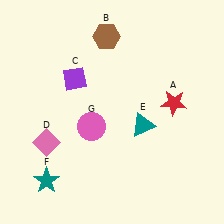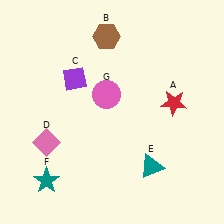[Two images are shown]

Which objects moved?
The objects that moved are: the teal triangle (E), the pink circle (G).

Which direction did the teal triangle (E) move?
The teal triangle (E) moved down.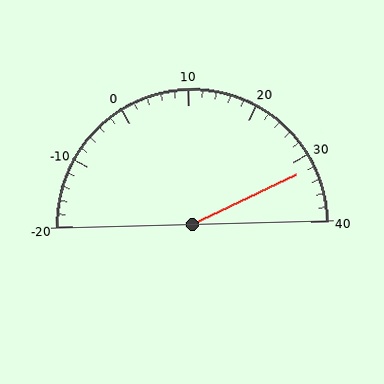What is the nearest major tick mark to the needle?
The nearest major tick mark is 30.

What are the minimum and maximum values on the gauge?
The gauge ranges from -20 to 40.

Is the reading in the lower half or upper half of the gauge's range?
The reading is in the upper half of the range (-20 to 40).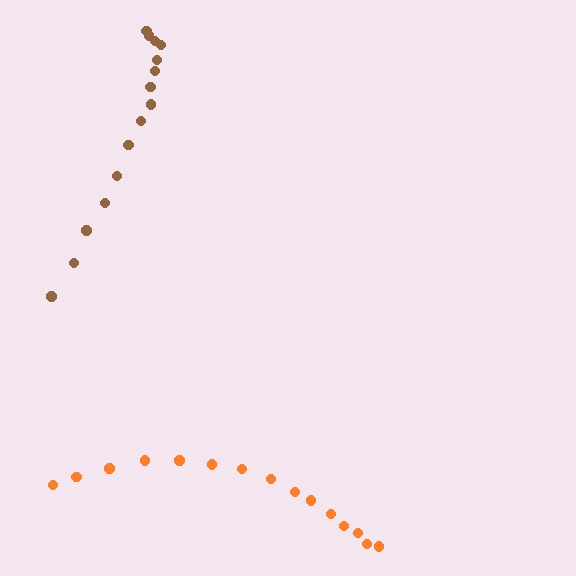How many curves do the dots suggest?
There are 2 distinct paths.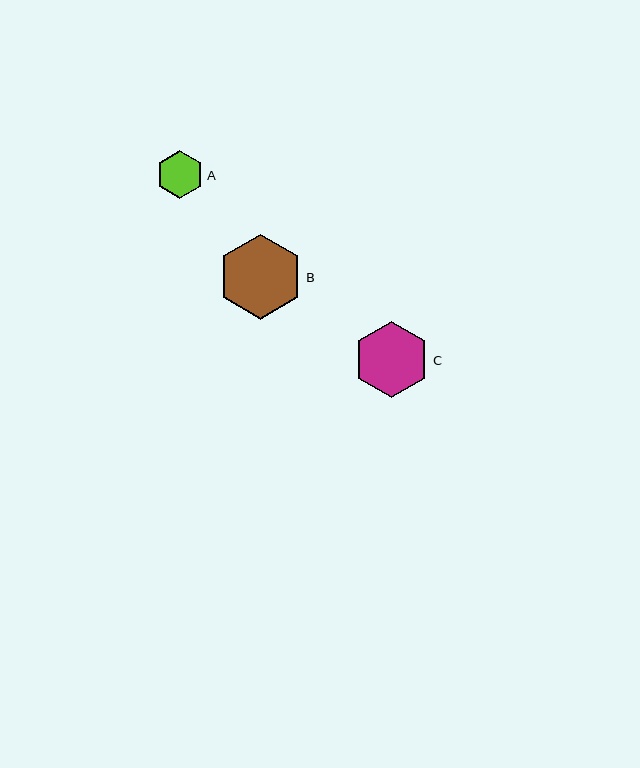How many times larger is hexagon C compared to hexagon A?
Hexagon C is approximately 1.6 times the size of hexagon A.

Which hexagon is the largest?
Hexagon B is the largest with a size of approximately 85 pixels.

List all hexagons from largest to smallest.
From largest to smallest: B, C, A.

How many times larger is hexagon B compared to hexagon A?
Hexagon B is approximately 1.8 times the size of hexagon A.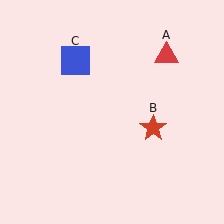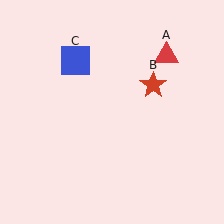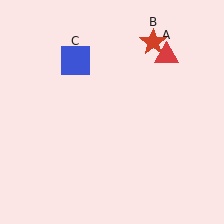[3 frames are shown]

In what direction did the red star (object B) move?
The red star (object B) moved up.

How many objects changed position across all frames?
1 object changed position: red star (object B).